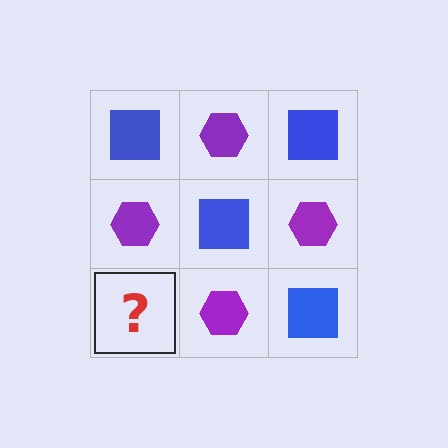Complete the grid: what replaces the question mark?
The question mark should be replaced with a blue square.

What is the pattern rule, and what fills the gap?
The rule is that it alternates blue square and purple hexagon in a checkerboard pattern. The gap should be filled with a blue square.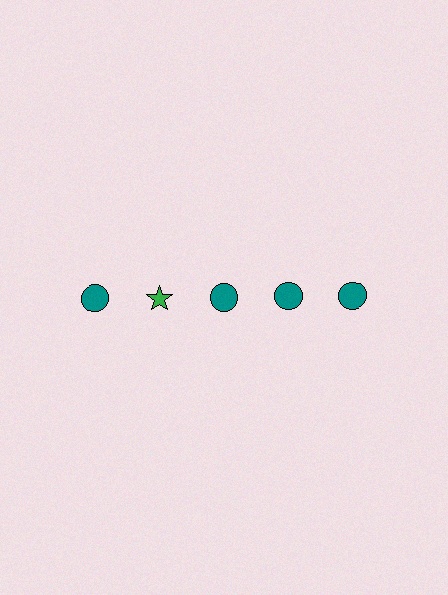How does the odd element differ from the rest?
It differs in both color (green instead of teal) and shape (star instead of circle).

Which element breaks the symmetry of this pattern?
The green star in the top row, second from left column breaks the symmetry. All other shapes are teal circles.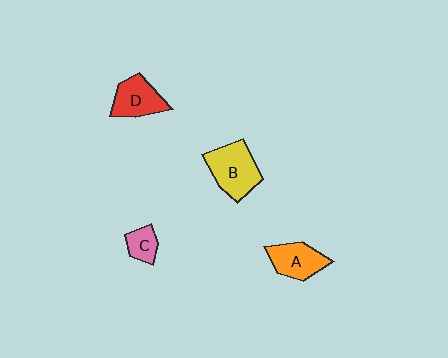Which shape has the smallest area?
Shape C (pink).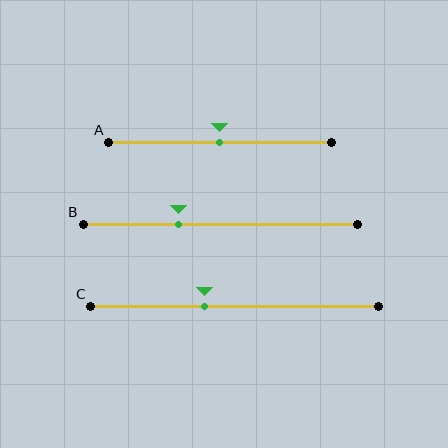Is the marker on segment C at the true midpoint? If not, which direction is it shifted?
No, the marker on segment C is shifted to the left by about 10% of the segment length.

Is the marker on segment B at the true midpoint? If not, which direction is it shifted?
No, the marker on segment B is shifted to the left by about 15% of the segment length.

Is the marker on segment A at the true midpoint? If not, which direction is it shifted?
Yes, the marker on segment A is at the true midpoint.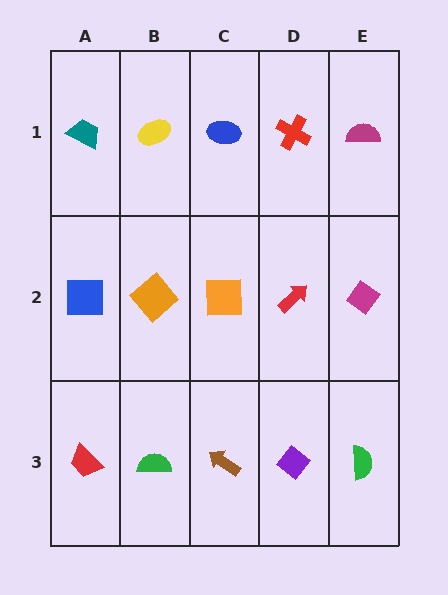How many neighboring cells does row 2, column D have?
4.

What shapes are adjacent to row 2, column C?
A blue ellipse (row 1, column C), a brown arrow (row 3, column C), an orange diamond (row 2, column B), a red arrow (row 2, column D).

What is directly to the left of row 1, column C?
A yellow ellipse.